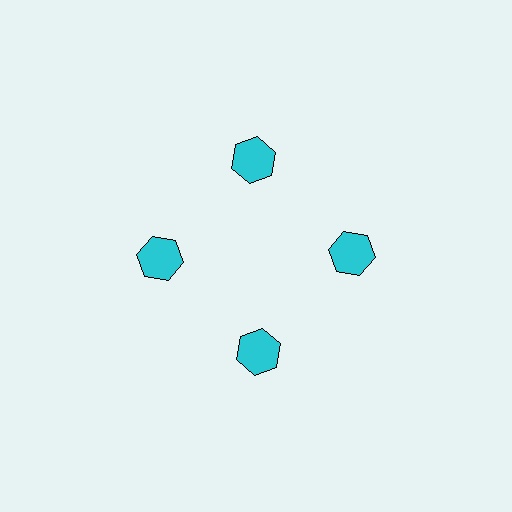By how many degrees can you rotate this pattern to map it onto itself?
The pattern maps onto itself every 90 degrees of rotation.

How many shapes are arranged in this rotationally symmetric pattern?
There are 4 shapes, arranged in 4 groups of 1.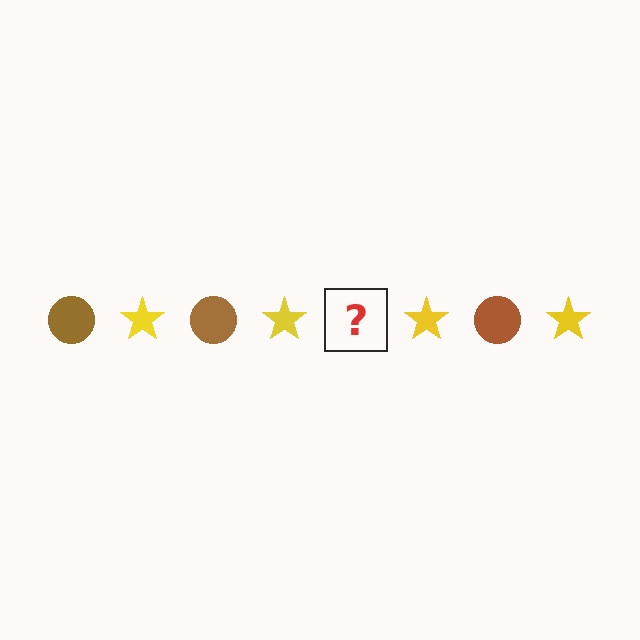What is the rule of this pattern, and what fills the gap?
The rule is that the pattern alternates between brown circle and yellow star. The gap should be filled with a brown circle.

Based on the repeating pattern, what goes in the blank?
The blank should be a brown circle.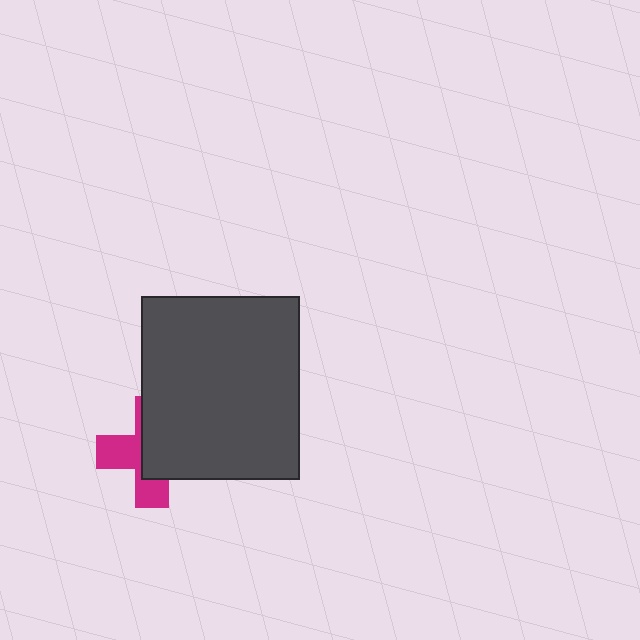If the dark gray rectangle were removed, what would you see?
You would see the complete magenta cross.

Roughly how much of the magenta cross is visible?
A small part of it is visible (roughly 44%).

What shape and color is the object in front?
The object in front is a dark gray rectangle.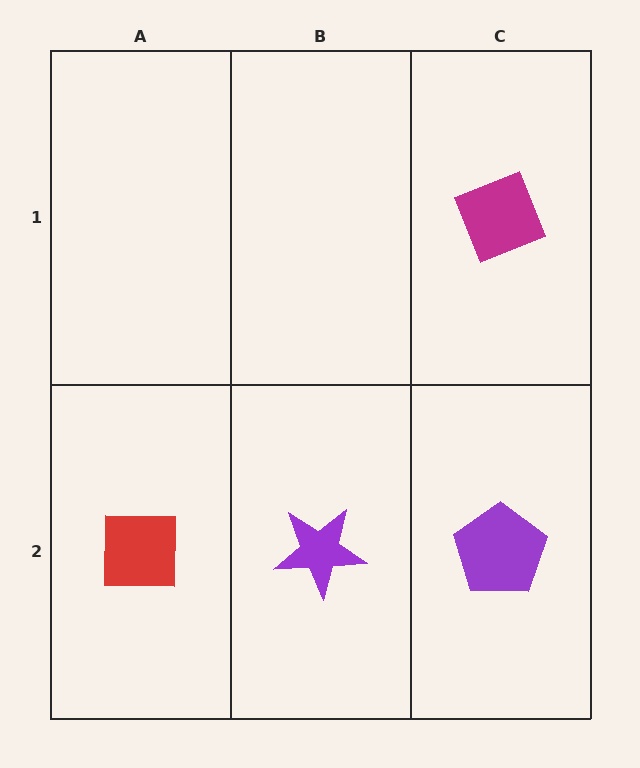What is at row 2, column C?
A purple pentagon.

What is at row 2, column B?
A purple star.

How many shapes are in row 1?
1 shape.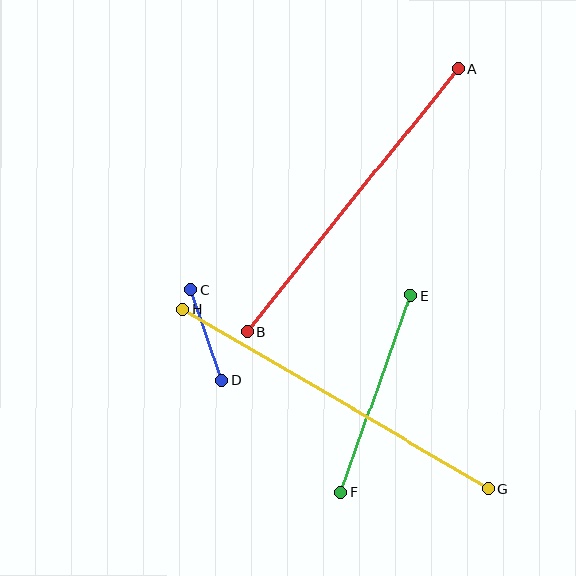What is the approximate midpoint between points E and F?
The midpoint is at approximately (376, 394) pixels.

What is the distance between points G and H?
The distance is approximately 354 pixels.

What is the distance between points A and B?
The distance is approximately 337 pixels.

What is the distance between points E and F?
The distance is approximately 209 pixels.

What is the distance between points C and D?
The distance is approximately 96 pixels.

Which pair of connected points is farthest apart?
Points G and H are farthest apart.